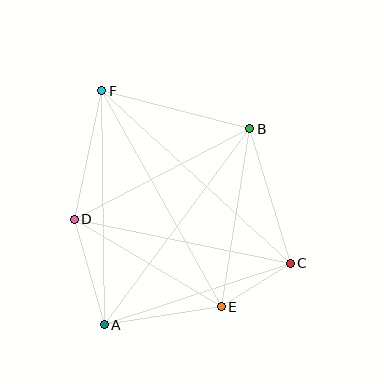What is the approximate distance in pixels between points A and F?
The distance between A and F is approximately 234 pixels.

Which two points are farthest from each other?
Points C and F are farthest from each other.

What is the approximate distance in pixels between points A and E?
The distance between A and E is approximately 118 pixels.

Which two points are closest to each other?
Points C and E are closest to each other.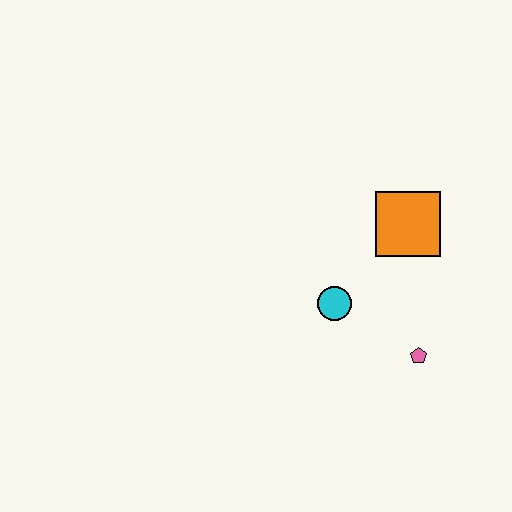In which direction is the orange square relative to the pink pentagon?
The orange square is above the pink pentagon.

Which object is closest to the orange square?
The cyan circle is closest to the orange square.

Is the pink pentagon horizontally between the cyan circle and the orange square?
No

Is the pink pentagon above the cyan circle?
No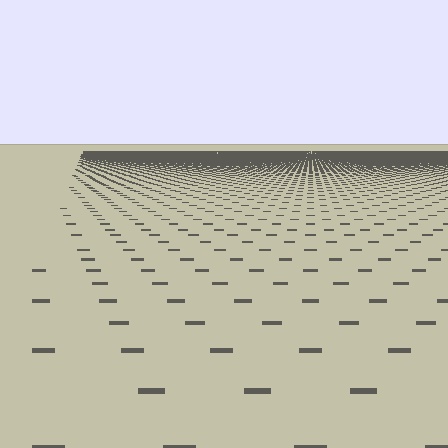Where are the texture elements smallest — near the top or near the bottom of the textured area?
Near the top.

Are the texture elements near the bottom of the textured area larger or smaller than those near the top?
Larger. Near the bottom, elements are closer to the viewer and appear at a bigger on-screen size.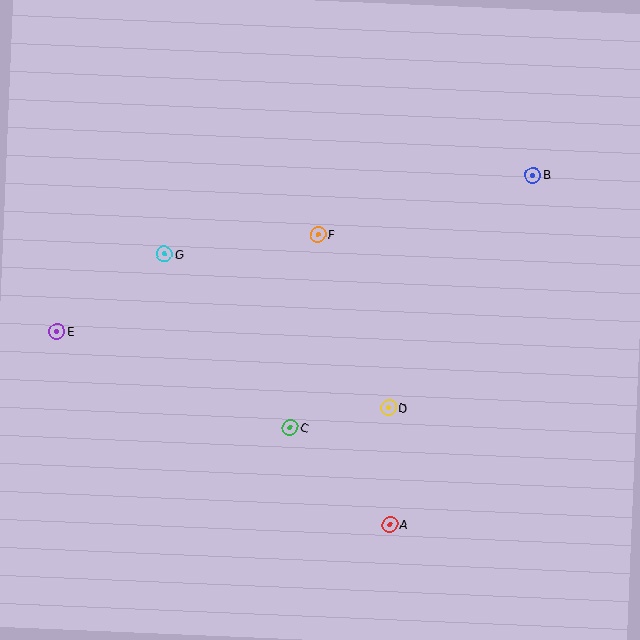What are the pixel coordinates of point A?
Point A is at (390, 524).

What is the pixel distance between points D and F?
The distance between D and F is 187 pixels.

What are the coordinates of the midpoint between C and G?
The midpoint between C and G is at (227, 341).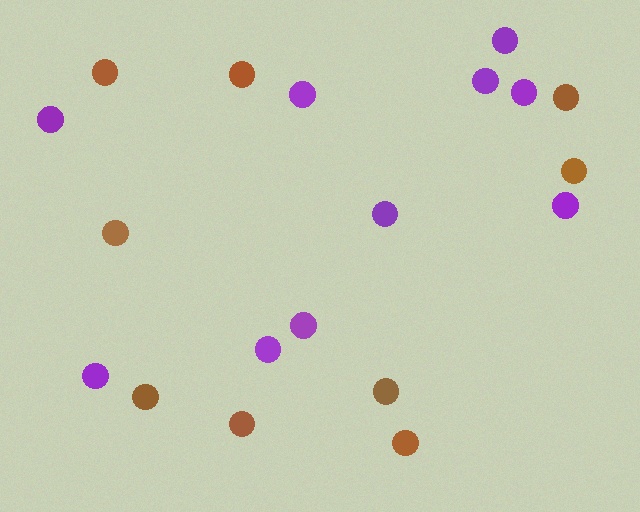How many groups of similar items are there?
There are 2 groups: one group of purple circles (10) and one group of brown circles (9).